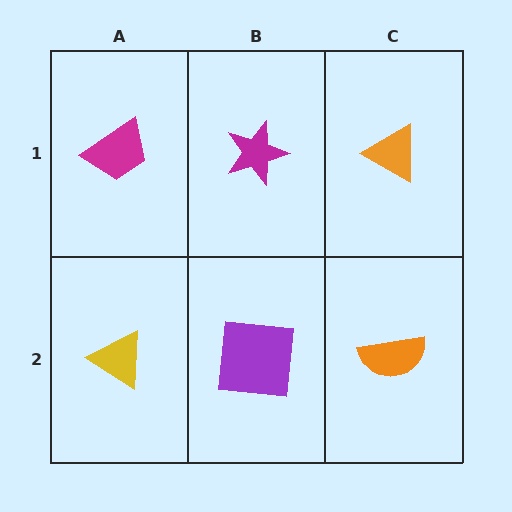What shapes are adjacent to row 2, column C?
An orange triangle (row 1, column C), a purple square (row 2, column B).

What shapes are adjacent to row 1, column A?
A yellow triangle (row 2, column A), a magenta star (row 1, column B).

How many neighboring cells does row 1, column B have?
3.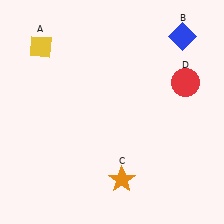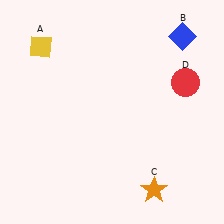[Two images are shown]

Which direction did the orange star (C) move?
The orange star (C) moved right.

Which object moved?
The orange star (C) moved right.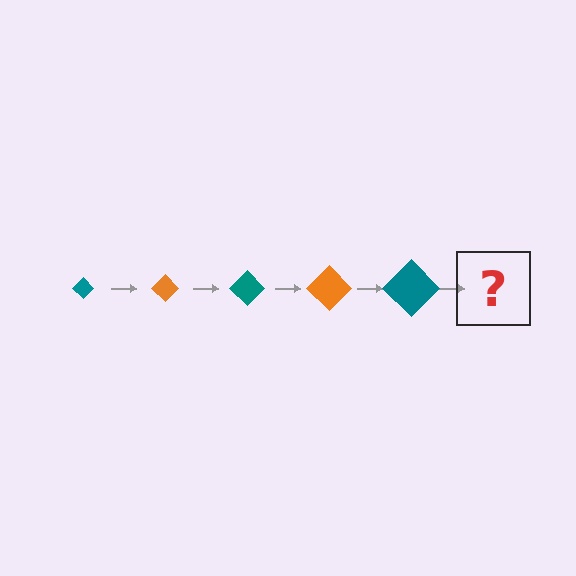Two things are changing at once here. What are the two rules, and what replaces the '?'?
The two rules are that the diamond grows larger each step and the color cycles through teal and orange. The '?' should be an orange diamond, larger than the previous one.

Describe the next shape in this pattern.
It should be an orange diamond, larger than the previous one.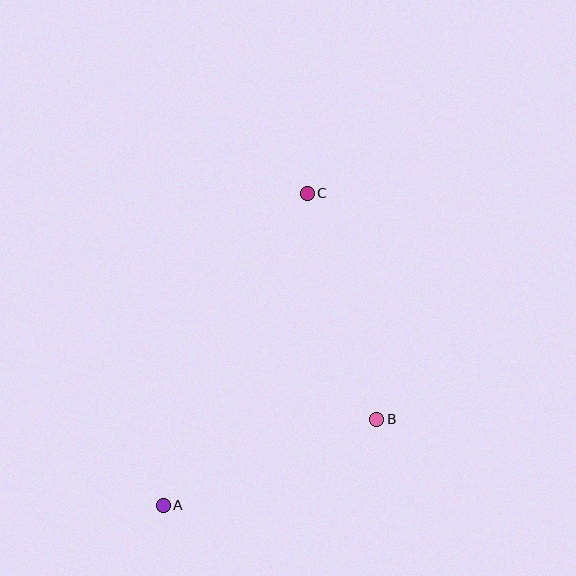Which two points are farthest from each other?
Points A and C are farthest from each other.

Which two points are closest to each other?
Points A and B are closest to each other.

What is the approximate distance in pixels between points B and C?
The distance between B and C is approximately 236 pixels.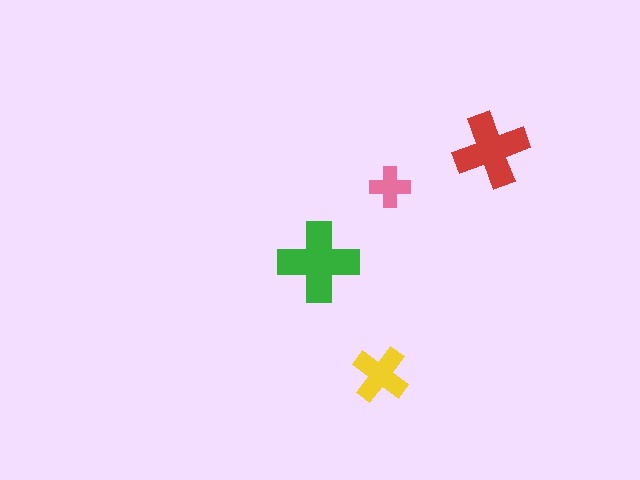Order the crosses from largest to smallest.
the green one, the red one, the yellow one, the pink one.